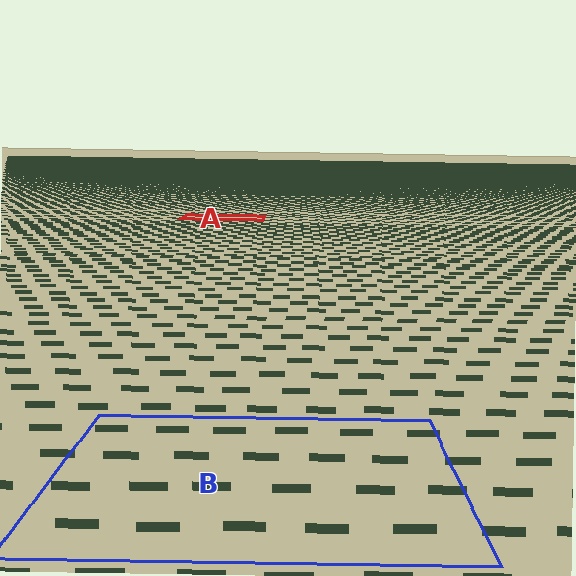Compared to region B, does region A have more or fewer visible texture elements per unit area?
Region A has more texture elements per unit area — they are packed more densely because it is farther away.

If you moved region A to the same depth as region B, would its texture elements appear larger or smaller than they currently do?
They would appear larger. At a closer depth, the same texture elements are projected at a bigger on-screen size.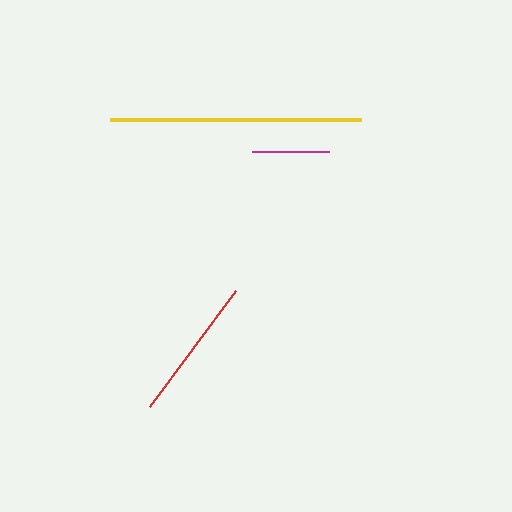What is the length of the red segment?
The red segment is approximately 144 pixels long.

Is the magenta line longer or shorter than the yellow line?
The yellow line is longer than the magenta line.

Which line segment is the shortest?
The magenta line is the shortest at approximately 77 pixels.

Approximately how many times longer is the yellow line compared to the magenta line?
The yellow line is approximately 3.3 times the length of the magenta line.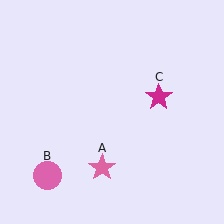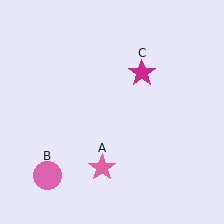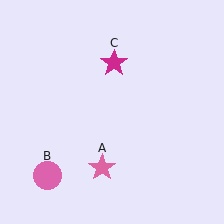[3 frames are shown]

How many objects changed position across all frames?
1 object changed position: magenta star (object C).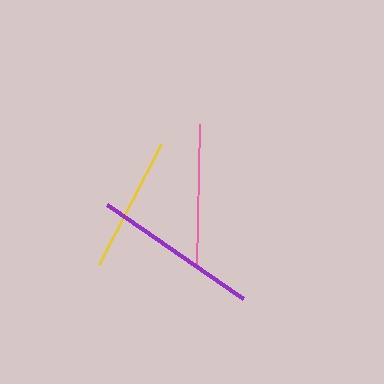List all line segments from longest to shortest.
From longest to shortest: purple, pink, yellow.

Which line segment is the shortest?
The yellow line is the shortest at approximately 135 pixels.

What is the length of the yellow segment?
The yellow segment is approximately 135 pixels long.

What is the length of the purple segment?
The purple segment is approximately 165 pixels long.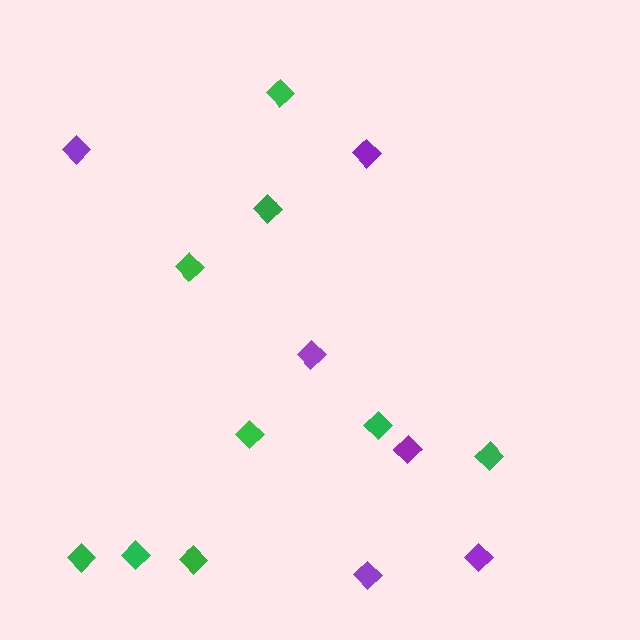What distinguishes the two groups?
There are 2 groups: one group of green diamonds (9) and one group of purple diamonds (6).